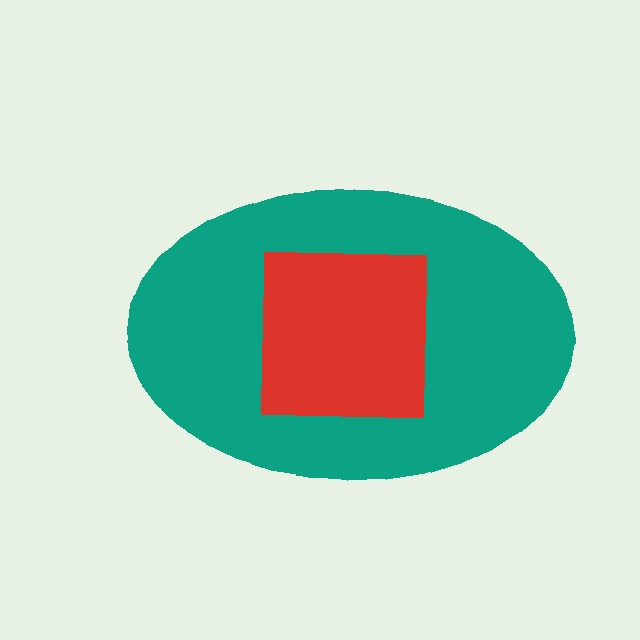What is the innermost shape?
The red square.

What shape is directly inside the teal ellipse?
The red square.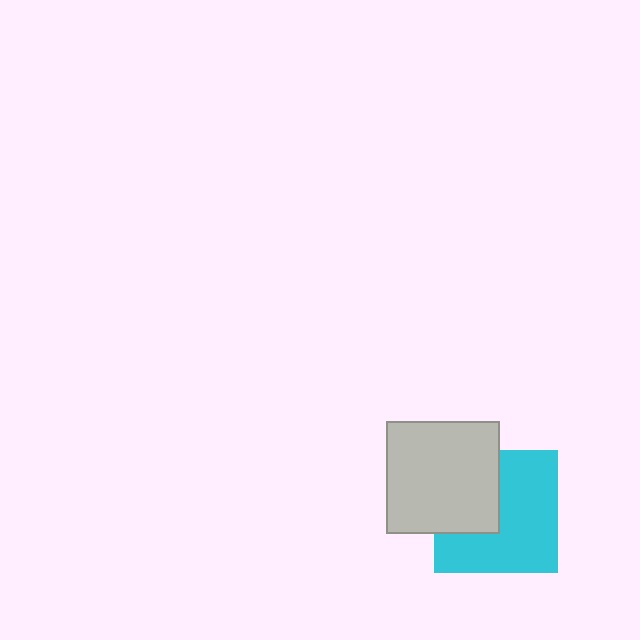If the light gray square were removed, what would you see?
You would see the complete cyan square.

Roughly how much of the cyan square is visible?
About half of it is visible (roughly 64%).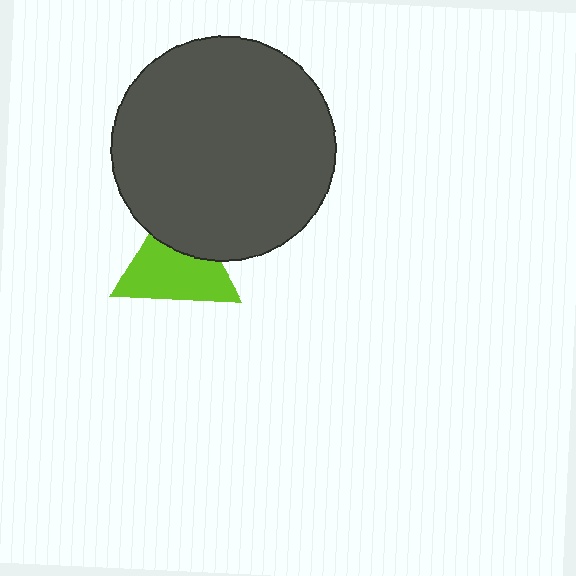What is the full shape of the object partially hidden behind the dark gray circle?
The partially hidden object is a lime triangle.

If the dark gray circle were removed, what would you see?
You would see the complete lime triangle.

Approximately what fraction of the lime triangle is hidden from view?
Roughly 34% of the lime triangle is hidden behind the dark gray circle.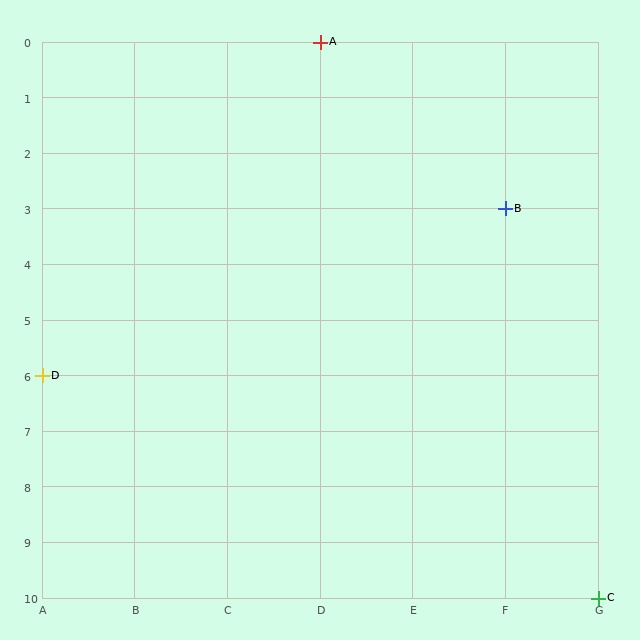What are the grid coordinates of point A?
Point A is at grid coordinates (D, 0).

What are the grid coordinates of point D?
Point D is at grid coordinates (A, 6).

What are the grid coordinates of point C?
Point C is at grid coordinates (G, 10).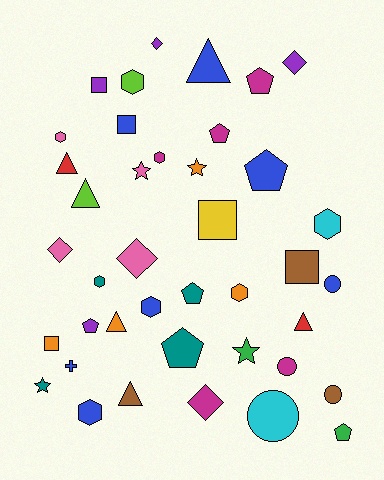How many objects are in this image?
There are 40 objects.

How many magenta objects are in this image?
There are 5 magenta objects.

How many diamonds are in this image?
There are 5 diamonds.